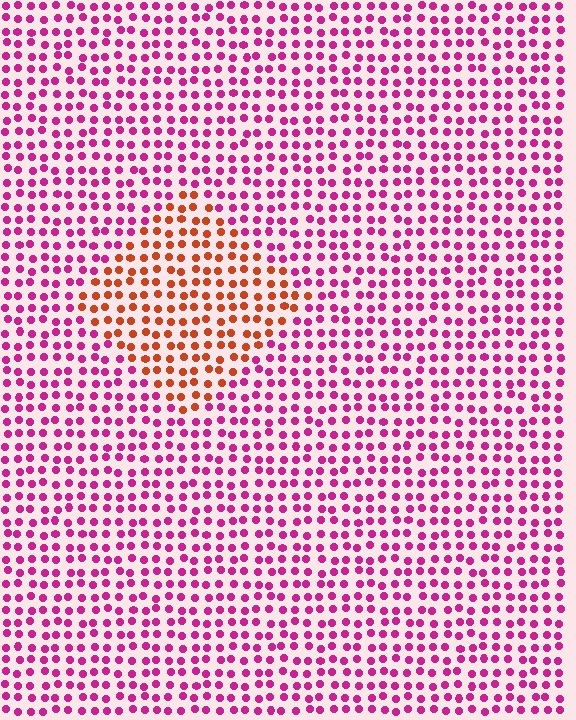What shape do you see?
I see a diamond.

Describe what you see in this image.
The image is filled with small magenta elements in a uniform arrangement. A diamond-shaped region is visible where the elements are tinted to a slightly different hue, forming a subtle color boundary.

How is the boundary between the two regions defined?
The boundary is defined purely by a slight shift in hue (about 53 degrees). Spacing, size, and orientation are identical on both sides.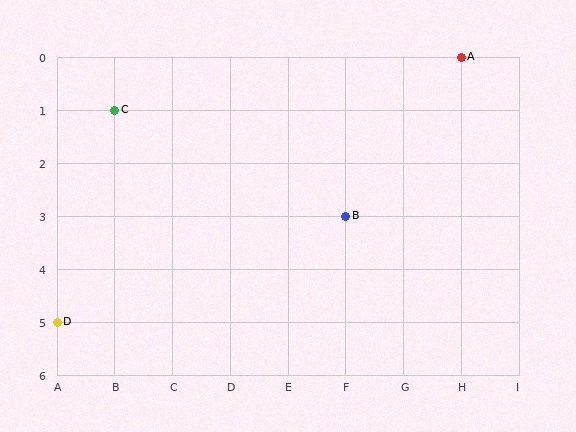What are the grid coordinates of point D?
Point D is at grid coordinates (A, 5).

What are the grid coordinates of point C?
Point C is at grid coordinates (B, 1).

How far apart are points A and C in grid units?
Points A and C are 6 columns and 1 row apart (about 6.1 grid units diagonally).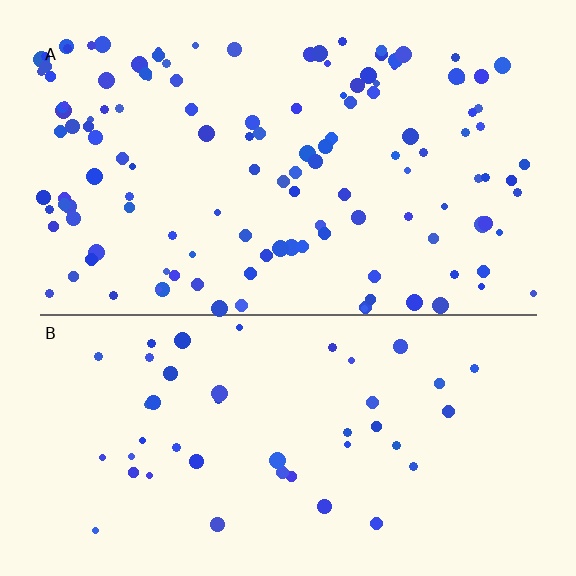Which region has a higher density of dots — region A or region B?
A (the top).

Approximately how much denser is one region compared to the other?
Approximately 2.9× — region A over region B.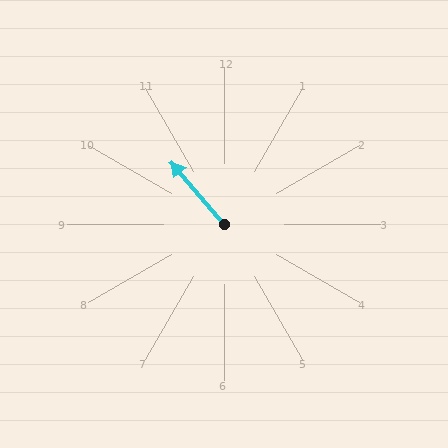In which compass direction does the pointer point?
Northwest.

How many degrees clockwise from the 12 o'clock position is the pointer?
Approximately 320 degrees.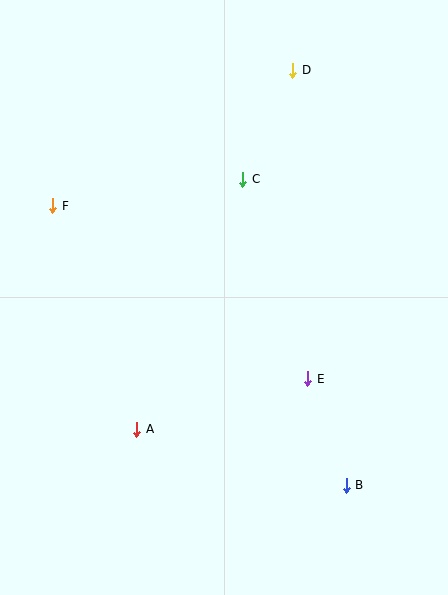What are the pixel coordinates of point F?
Point F is at (53, 206).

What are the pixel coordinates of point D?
Point D is at (293, 70).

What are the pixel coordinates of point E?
Point E is at (308, 379).